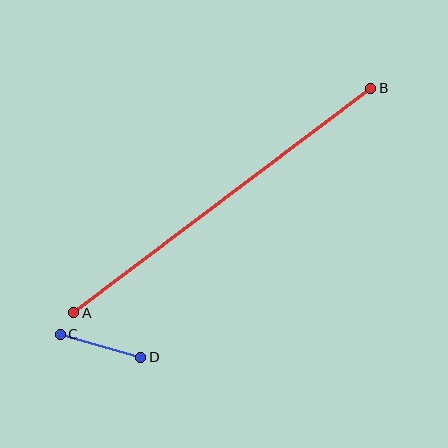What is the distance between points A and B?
The distance is approximately 372 pixels.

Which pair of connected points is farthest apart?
Points A and B are farthest apart.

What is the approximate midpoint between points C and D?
The midpoint is at approximately (101, 346) pixels.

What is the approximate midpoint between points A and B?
The midpoint is at approximately (222, 200) pixels.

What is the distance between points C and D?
The distance is approximately 84 pixels.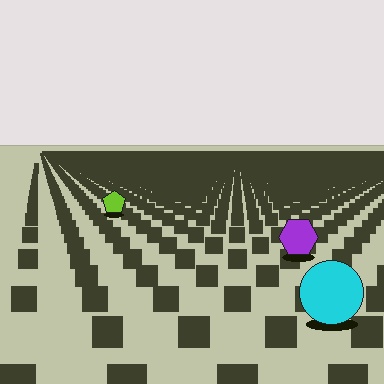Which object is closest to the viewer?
The cyan circle is closest. The texture marks near it are larger and more spread out.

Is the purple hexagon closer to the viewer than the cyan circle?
No. The cyan circle is closer — you can tell from the texture gradient: the ground texture is coarser near it.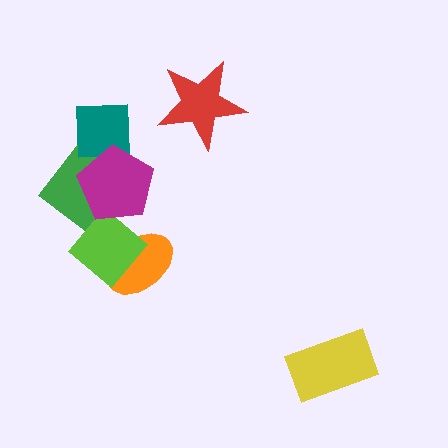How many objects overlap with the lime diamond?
3 objects overlap with the lime diamond.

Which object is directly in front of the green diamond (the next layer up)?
The lime diamond is directly in front of the green diamond.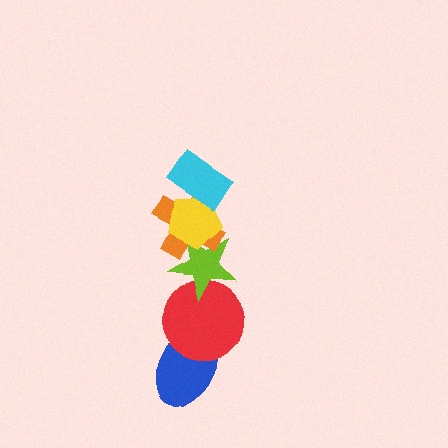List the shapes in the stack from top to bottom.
From top to bottom: the cyan rectangle, the yellow pentagon, the orange cross, the lime star, the red circle, the blue ellipse.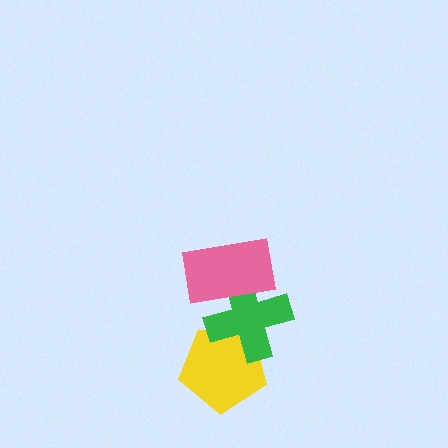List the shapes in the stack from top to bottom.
From top to bottom: the pink rectangle, the green cross, the yellow pentagon.